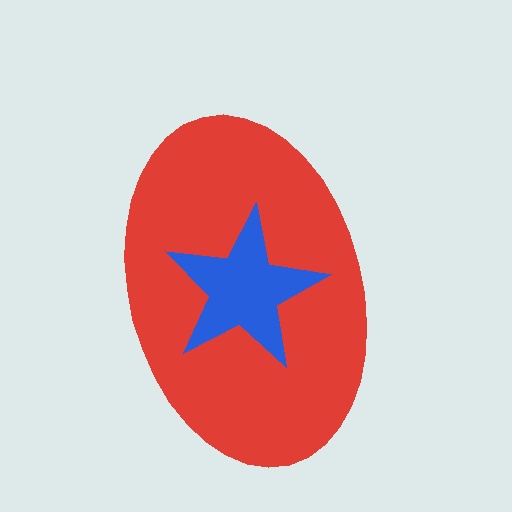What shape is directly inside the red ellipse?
The blue star.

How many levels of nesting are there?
2.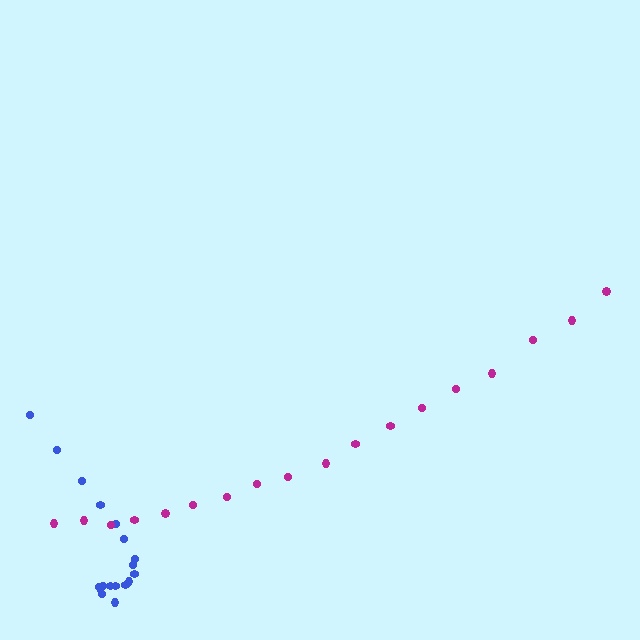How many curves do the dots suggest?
There are 2 distinct paths.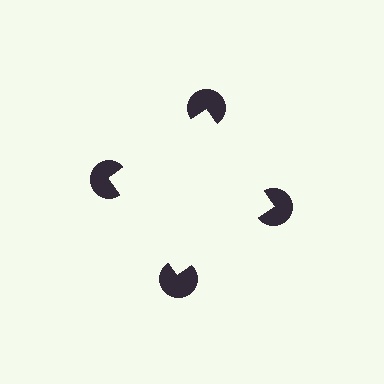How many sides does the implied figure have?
4 sides.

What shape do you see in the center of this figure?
An illusory square — its edges are inferred from the aligned wedge cuts in the pac-man discs, not physically drawn.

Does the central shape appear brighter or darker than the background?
It typically appears slightly brighter than the background, even though no actual brightness change is drawn.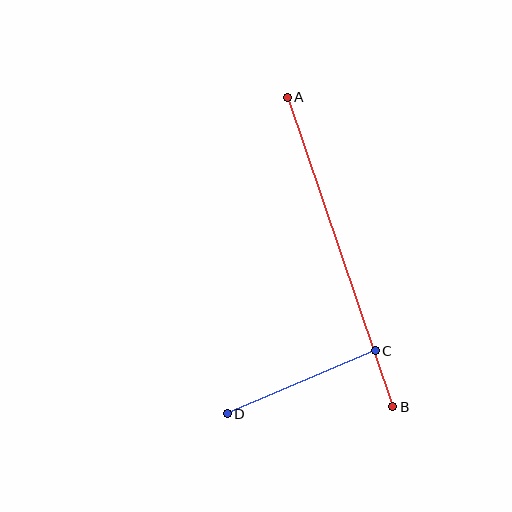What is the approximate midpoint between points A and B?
The midpoint is at approximately (340, 252) pixels.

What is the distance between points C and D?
The distance is approximately 161 pixels.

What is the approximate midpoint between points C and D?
The midpoint is at approximately (301, 382) pixels.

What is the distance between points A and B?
The distance is approximately 327 pixels.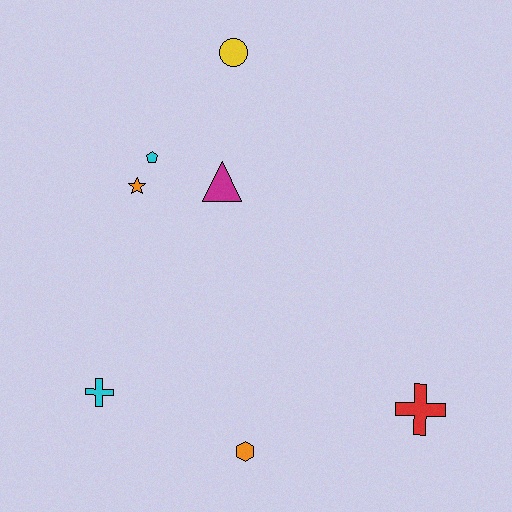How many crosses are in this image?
There are 2 crosses.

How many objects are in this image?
There are 7 objects.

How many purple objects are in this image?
There are no purple objects.